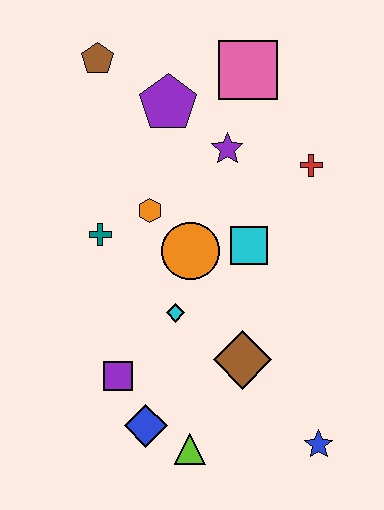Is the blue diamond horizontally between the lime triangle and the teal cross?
Yes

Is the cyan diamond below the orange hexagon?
Yes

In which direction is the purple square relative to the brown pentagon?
The purple square is below the brown pentagon.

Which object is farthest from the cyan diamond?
The brown pentagon is farthest from the cyan diamond.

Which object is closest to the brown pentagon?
The purple pentagon is closest to the brown pentagon.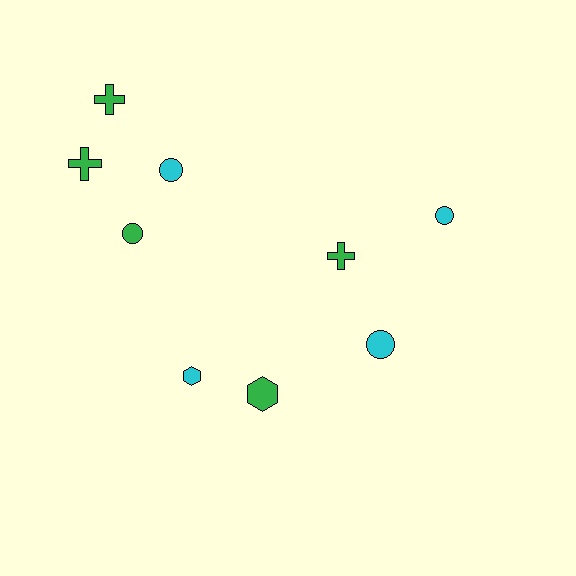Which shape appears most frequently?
Circle, with 4 objects.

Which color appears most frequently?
Green, with 5 objects.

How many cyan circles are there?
There are 3 cyan circles.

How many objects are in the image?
There are 9 objects.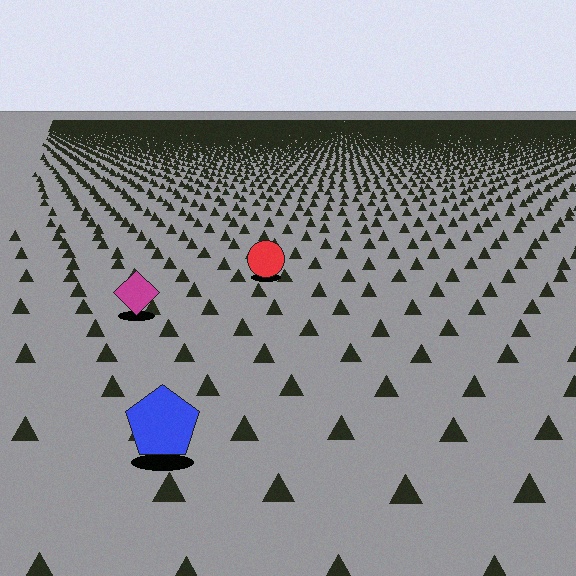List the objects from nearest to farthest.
From nearest to farthest: the blue pentagon, the magenta diamond, the red circle.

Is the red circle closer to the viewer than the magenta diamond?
No. The magenta diamond is closer — you can tell from the texture gradient: the ground texture is coarser near it.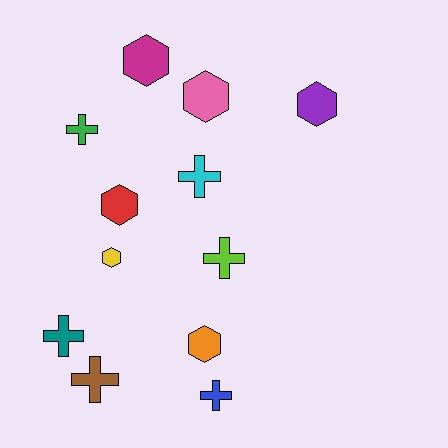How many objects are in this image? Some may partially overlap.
There are 12 objects.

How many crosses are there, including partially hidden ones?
There are 6 crosses.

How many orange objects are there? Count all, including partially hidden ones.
There is 1 orange object.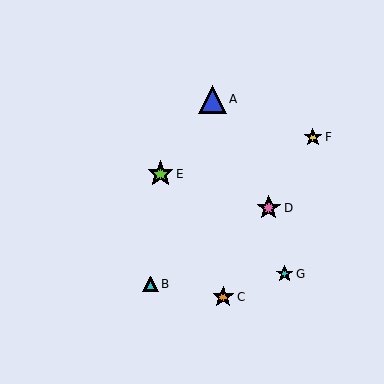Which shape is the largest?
The blue triangle (labeled A) is the largest.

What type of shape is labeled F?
Shape F is a yellow star.